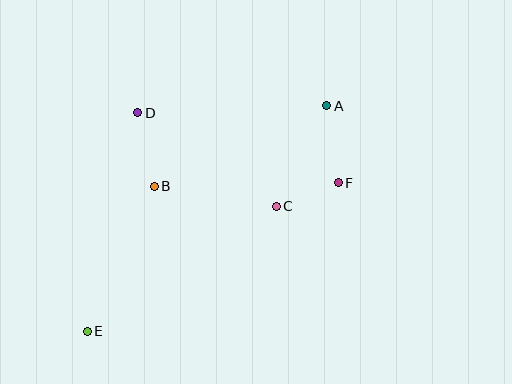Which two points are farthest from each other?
Points A and E are farthest from each other.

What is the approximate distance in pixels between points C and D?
The distance between C and D is approximately 167 pixels.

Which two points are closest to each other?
Points C and F are closest to each other.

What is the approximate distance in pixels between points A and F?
The distance between A and F is approximately 78 pixels.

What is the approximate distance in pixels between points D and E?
The distance between D and E is approximately 224 pixels.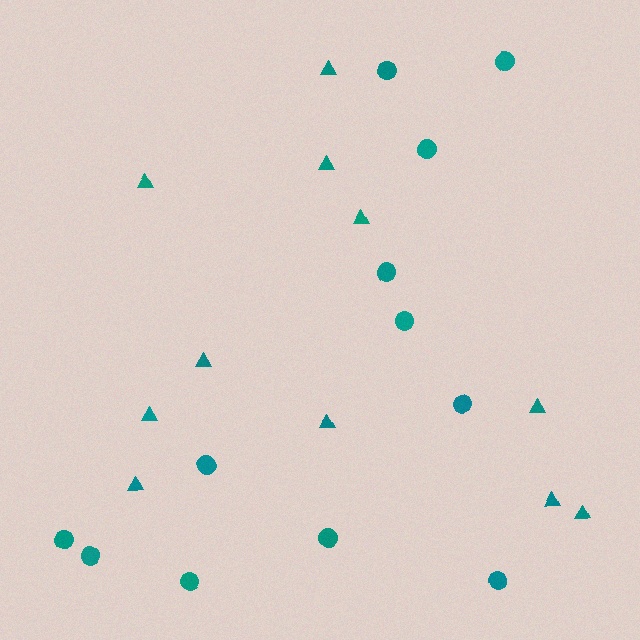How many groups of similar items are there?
There are 2 groups: one group of circles (12) and one group of triangles (11).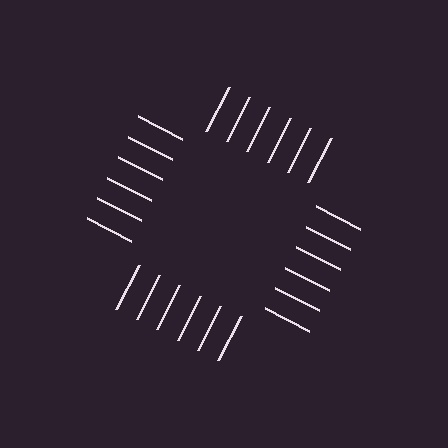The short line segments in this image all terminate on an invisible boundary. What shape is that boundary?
An illusory square — the line segments terminate on its edges but no continuous stroke is drawn.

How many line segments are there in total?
24 — 6 along each of the 4 edges.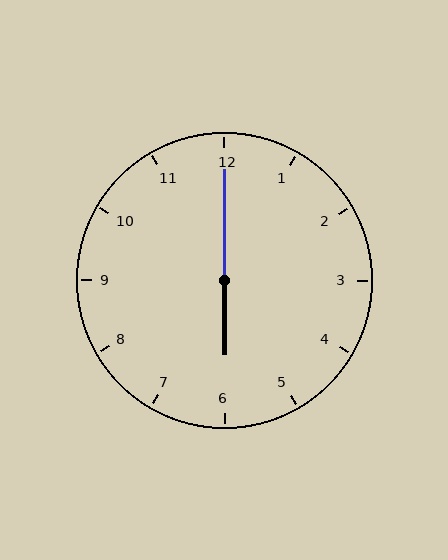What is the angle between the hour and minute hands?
Approximately 180 degrees.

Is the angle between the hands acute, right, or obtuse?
It is obtuse.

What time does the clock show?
6:00.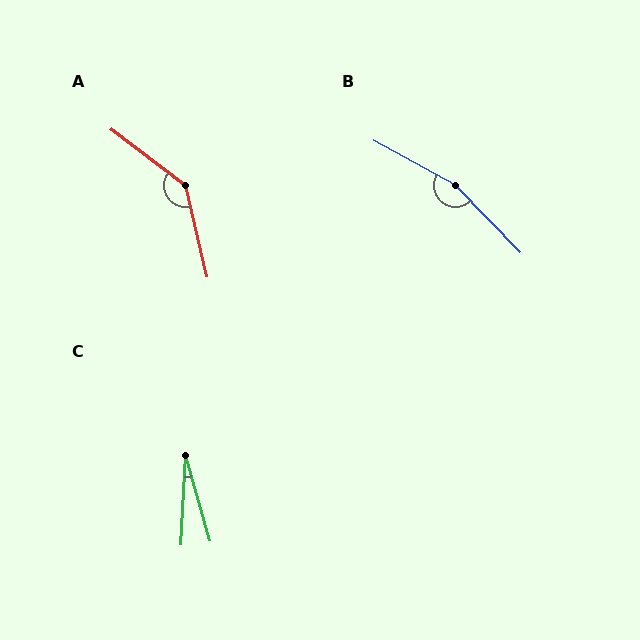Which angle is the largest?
B, at approximately 163 degrees.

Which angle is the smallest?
C, at approximately 19 degrees.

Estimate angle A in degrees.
Approximately 141 degrees.